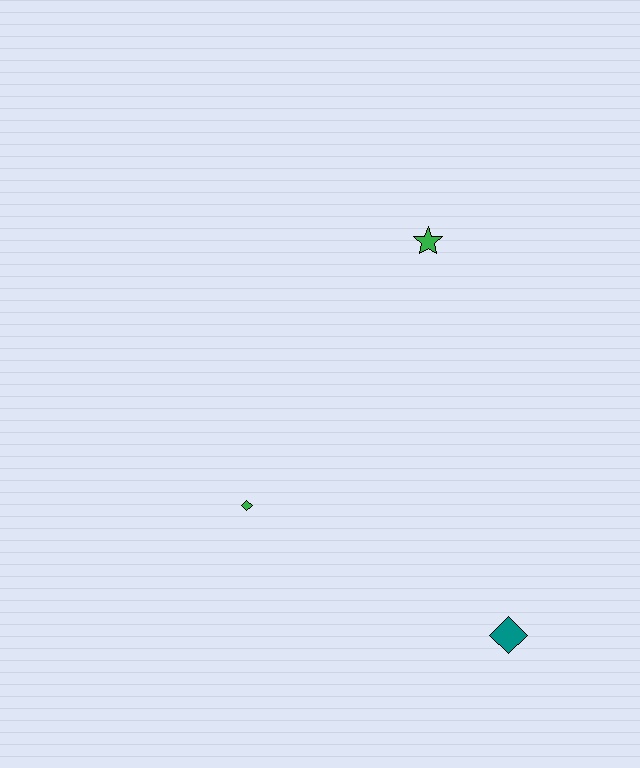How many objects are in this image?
There are 3 objects.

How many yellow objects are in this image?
There are no yellow objects.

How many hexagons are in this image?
There are no hexagons.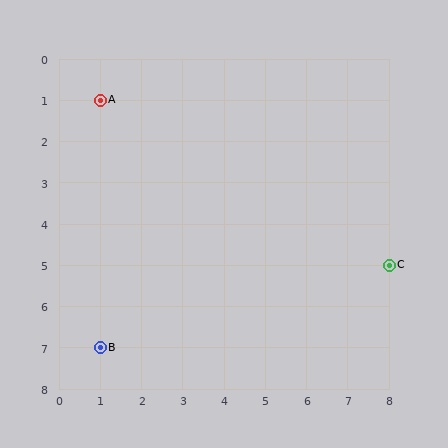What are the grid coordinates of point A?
Point A is at grid coordinates (1, 1).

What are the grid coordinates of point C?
Point C is at grid coordinates (8, 5).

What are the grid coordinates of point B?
Point B is at grid coordinates (1, 7).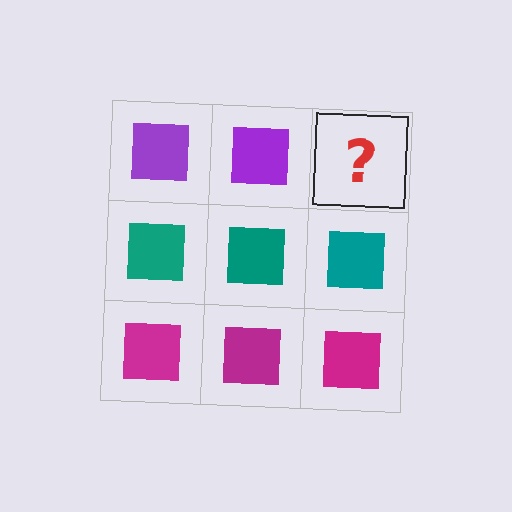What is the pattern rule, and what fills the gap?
The rule is that each row has a consistent color. The gap should be filled with a purple square.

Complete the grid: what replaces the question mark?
The question mark should be replaced with a purple square.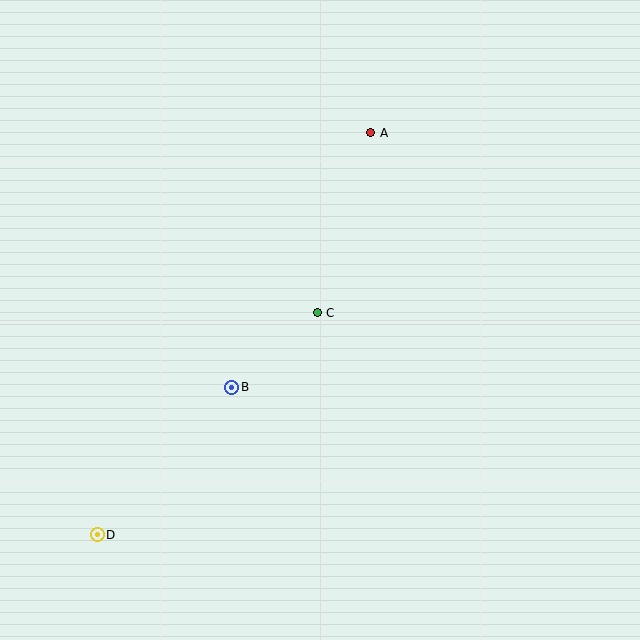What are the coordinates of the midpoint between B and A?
The midpoint between B and A is at (301, 260).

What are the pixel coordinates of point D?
Point D is at (97, 535).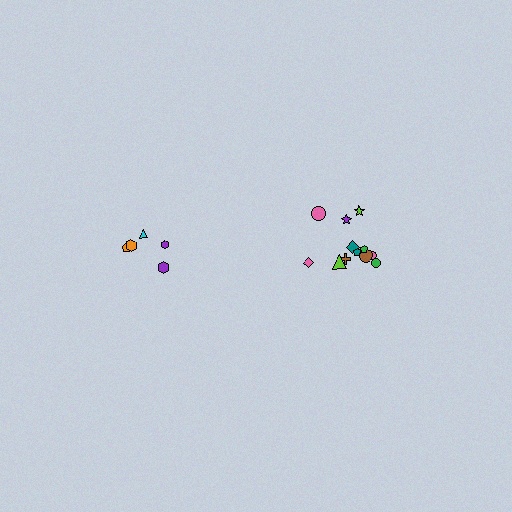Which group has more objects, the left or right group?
The right group.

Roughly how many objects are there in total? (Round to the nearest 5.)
Roughly 15 objects in total.